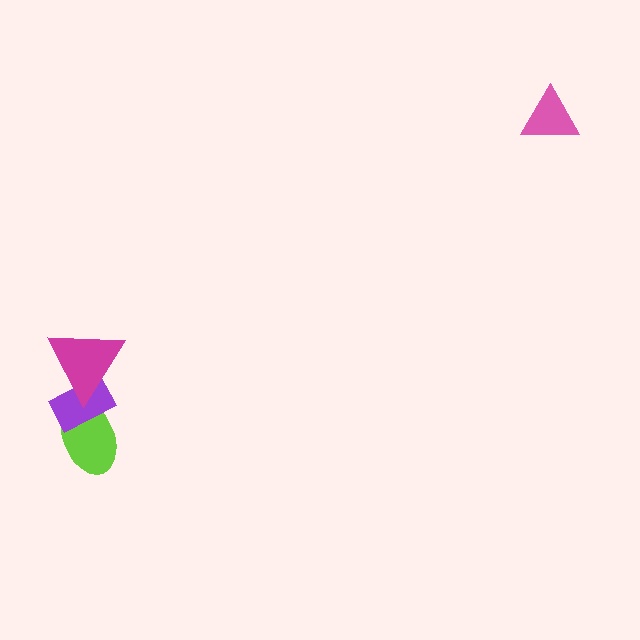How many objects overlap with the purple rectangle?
2 objects overlap with the purple rectangle.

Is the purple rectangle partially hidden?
Yes, it is partially covered by another shape.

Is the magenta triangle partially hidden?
No, no other shape covers it.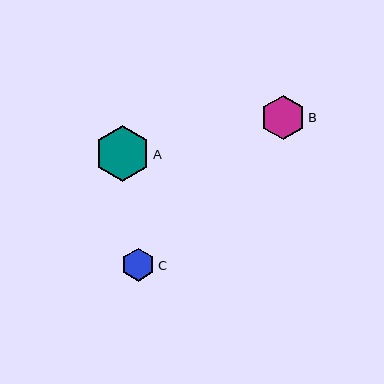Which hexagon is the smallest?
Hexagon C is the smallest with a size of approximately 33 pixels.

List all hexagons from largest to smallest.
From largest to smallest: A, B, C.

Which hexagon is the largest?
Hexagon A is the largest with a size of approximately 56 pixels.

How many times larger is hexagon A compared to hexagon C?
Hexagon A is approximately 1.7 times the size of hexagon C.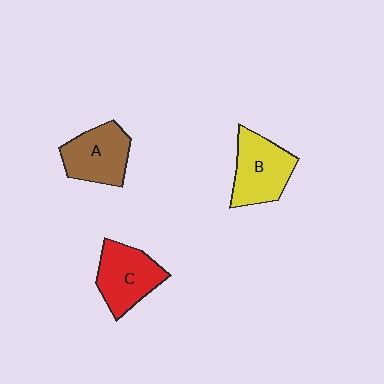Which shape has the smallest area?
Shape A (brown).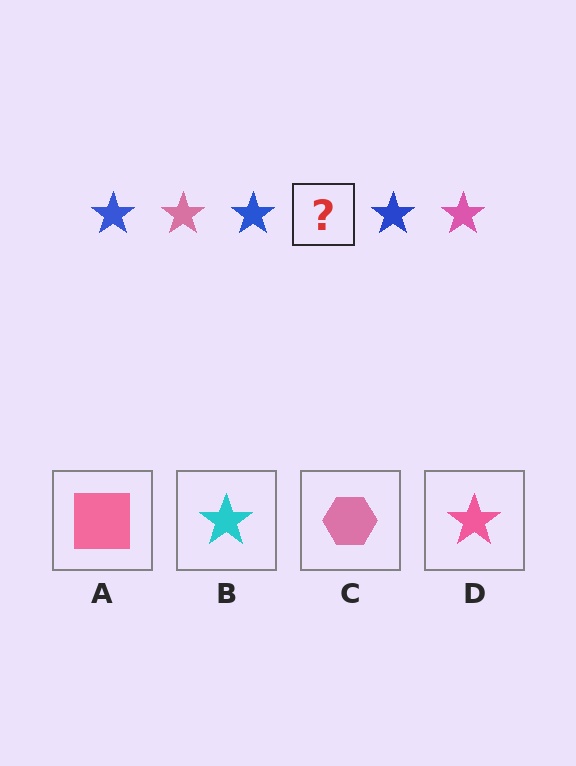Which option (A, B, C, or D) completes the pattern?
D.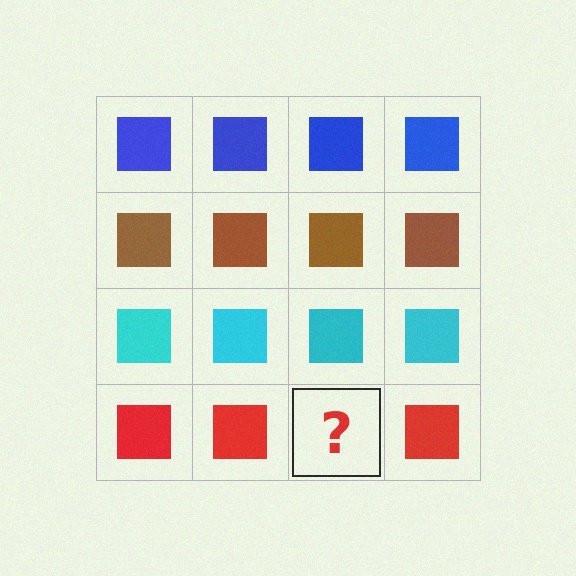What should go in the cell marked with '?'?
The missing cell should contain a red square.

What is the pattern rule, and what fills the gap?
The rule is that each row has a consistent color. The gap should be filled with a red square.